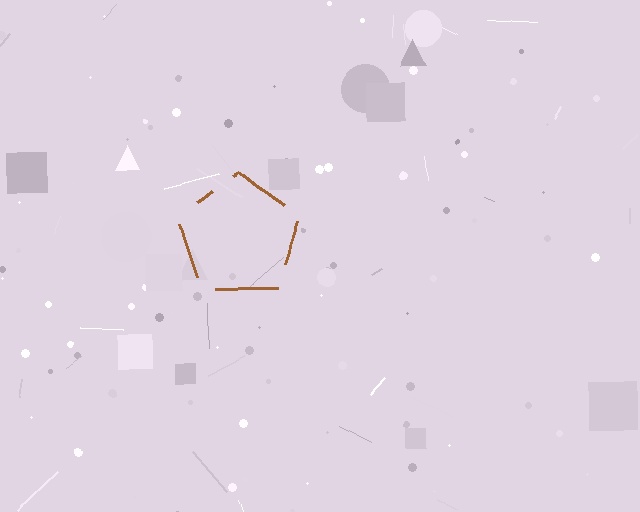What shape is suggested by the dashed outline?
The dashed outline suggests a pentagon.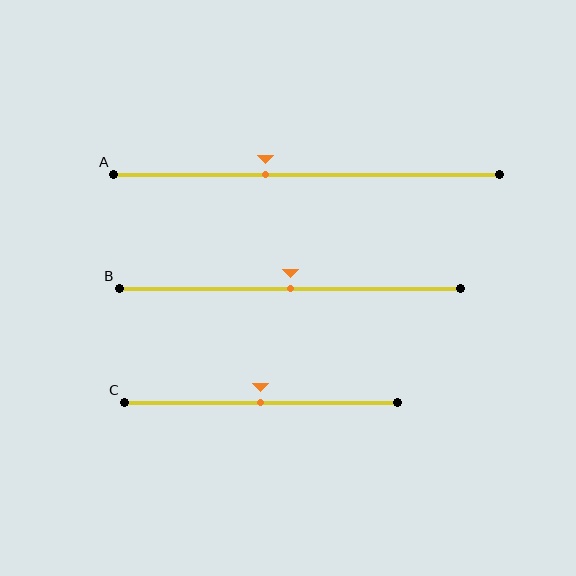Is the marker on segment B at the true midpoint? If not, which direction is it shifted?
Yes, the marker on segment B is at the true midpoint.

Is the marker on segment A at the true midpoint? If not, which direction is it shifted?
No, the marker on segment A is shifted to the left by about 11% of the segment length.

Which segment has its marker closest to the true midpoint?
Segment B has its marker closest to the true midpoint.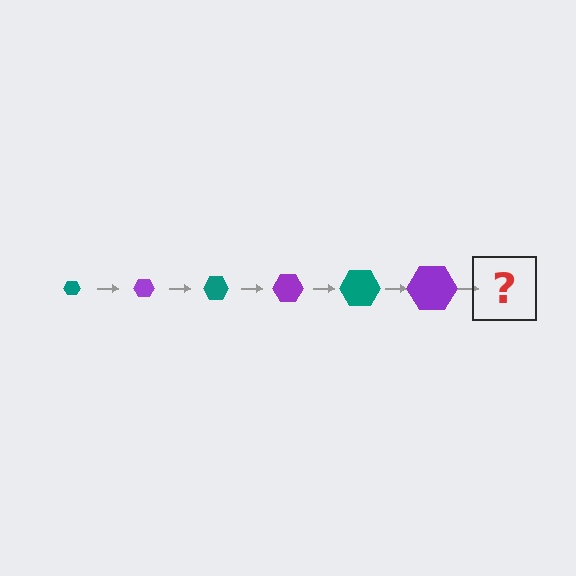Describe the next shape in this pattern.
It should be a teal hexagon, larger than the previous one.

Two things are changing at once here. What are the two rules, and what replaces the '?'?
The two rules are that the hexagon grows larger each step and the color cycles through teal and purple. The '?' should be a teal hexagon, larger than the previous one.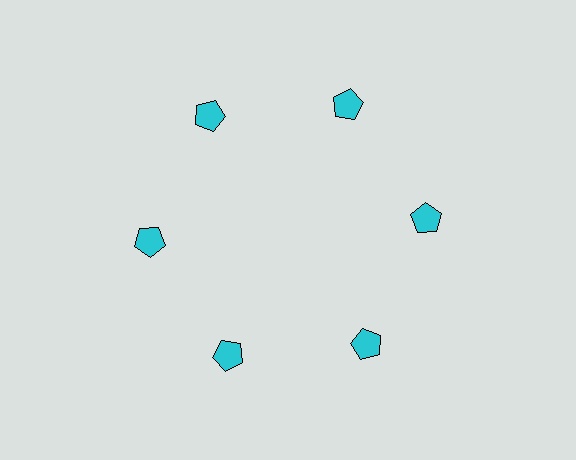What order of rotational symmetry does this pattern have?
This pattern has 6-fold rotational symmetry.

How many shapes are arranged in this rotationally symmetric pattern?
There are 6 shapes, arranged in 6 groups of 1.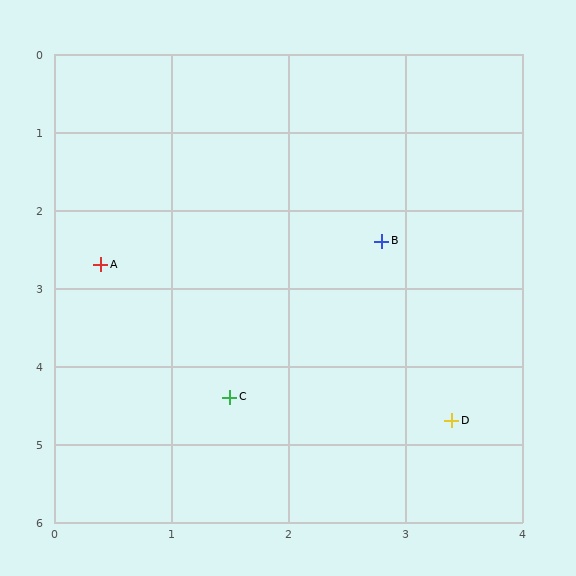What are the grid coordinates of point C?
Point C is at approximately (1.5, 4.4).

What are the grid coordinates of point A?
Point A is at approximately (0.4, 2.7).